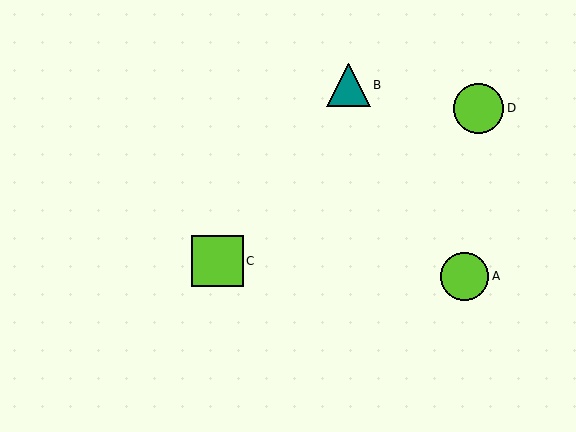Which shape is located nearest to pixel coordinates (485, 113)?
The lime circle (labeled D) at (479, 108) is nearest to that location.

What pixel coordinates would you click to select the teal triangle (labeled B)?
Click at (348, 85) to select the teal triangle B.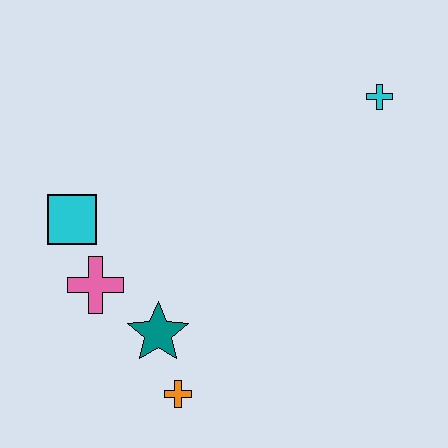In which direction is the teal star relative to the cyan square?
The teal star is below the cyan square.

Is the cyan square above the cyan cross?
No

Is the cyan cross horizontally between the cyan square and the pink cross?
No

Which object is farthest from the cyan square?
The cyan cross is farthest from the cyan square.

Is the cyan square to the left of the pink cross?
Yes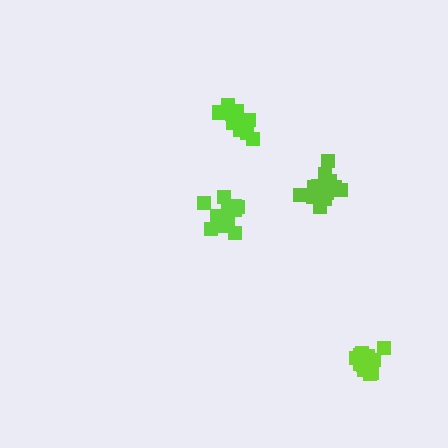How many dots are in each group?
Group 1: 12 dots, Group 2: 15 dots, Group 3: 12 dots, Group 4: 15 dots (54 total).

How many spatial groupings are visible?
There are 4 spatial groupings.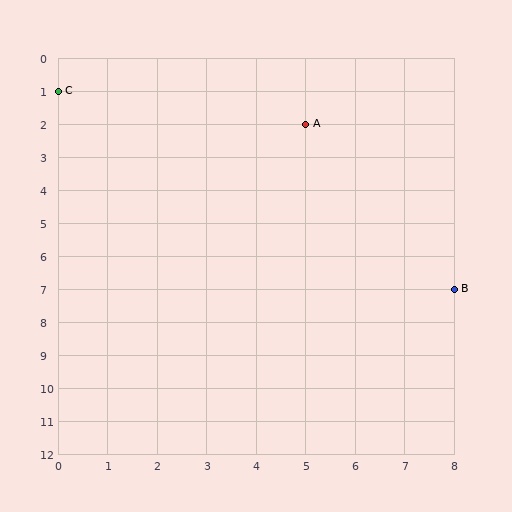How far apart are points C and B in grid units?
Points C and B are 8 columns and 6 rows apart (about 10.0 grid units diagonally).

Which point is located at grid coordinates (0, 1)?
Point C is at (0, 1).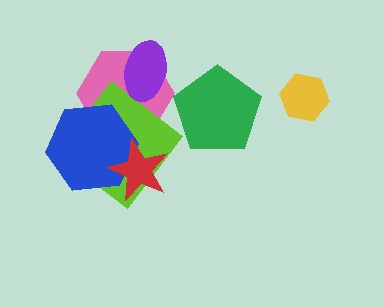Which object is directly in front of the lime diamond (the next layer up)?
The blue hexagon is directly in front of the lime diamond.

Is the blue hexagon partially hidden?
Yes, it is partially covered by another shape.